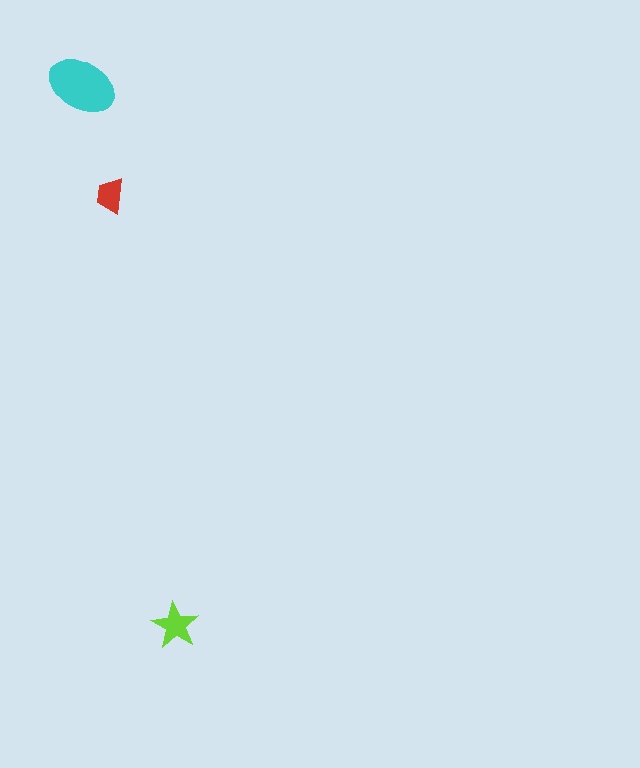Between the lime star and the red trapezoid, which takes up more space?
The lime star.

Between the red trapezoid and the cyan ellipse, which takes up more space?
The cyan ellipse.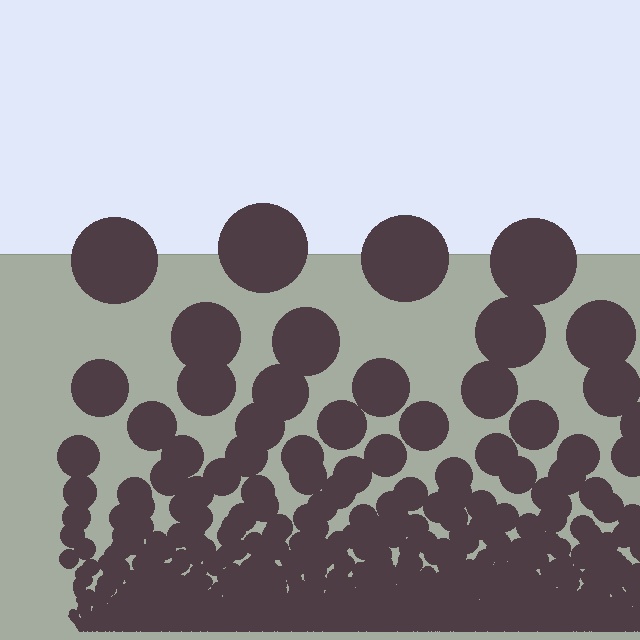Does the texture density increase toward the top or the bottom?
Density increases toward the bottom.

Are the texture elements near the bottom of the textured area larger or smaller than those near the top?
Smaller. The gradient is inverted — elements near the bottom are smaller and denser.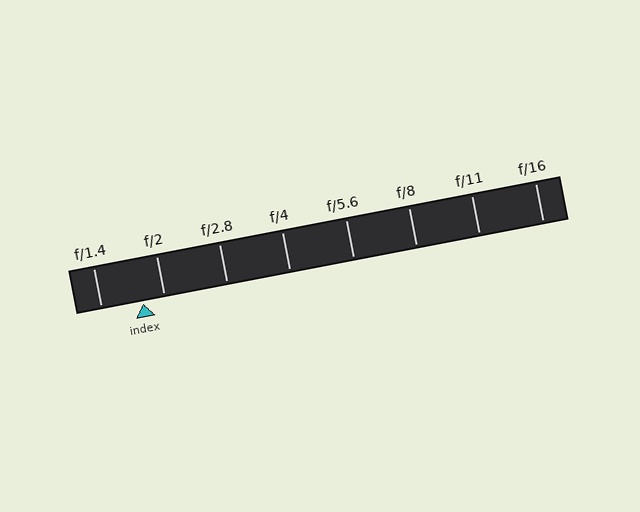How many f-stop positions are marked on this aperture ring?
There are 8 f-stop positions marked.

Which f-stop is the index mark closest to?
The index mark is closest to f/2.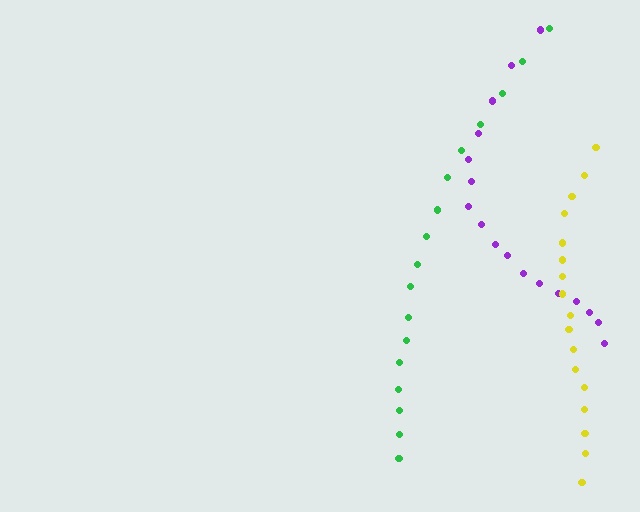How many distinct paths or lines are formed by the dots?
There are 3 distinct paths.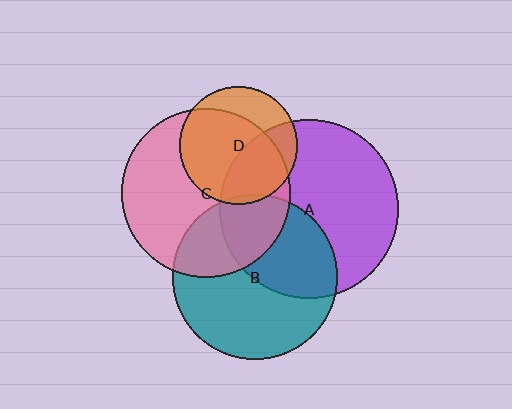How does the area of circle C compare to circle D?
Approximately 2.0 times.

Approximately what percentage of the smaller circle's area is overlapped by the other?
Approximately 30%.